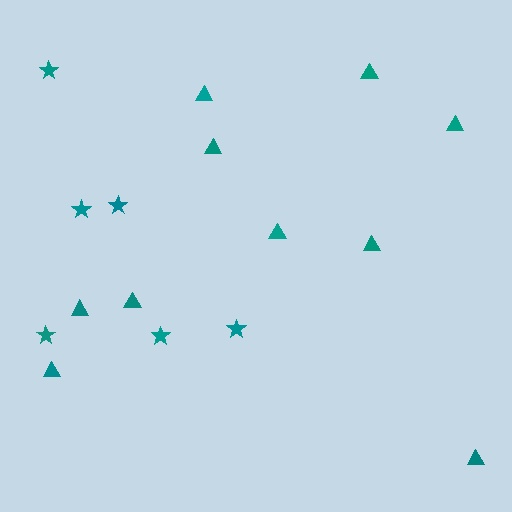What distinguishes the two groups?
There are 2 groups: one group of stars (6) and one group of triangles (10).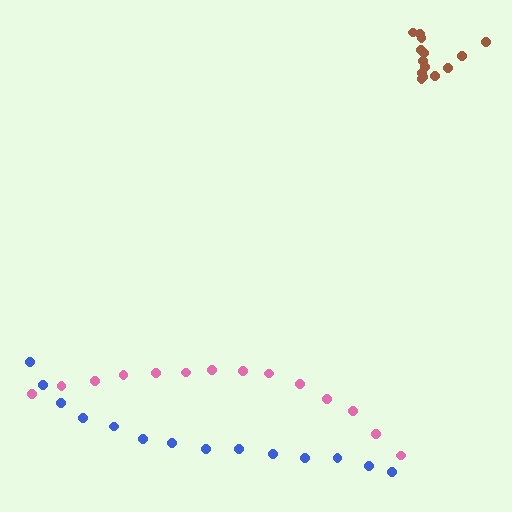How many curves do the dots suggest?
There are 3 distinct paths.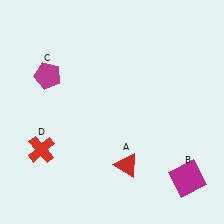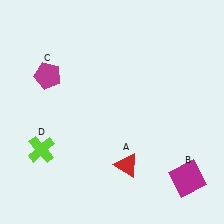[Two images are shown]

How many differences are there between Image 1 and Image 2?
There is 1 difference between the two images.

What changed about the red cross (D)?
In Image 1, D is red. In Image 2, it changed to lime.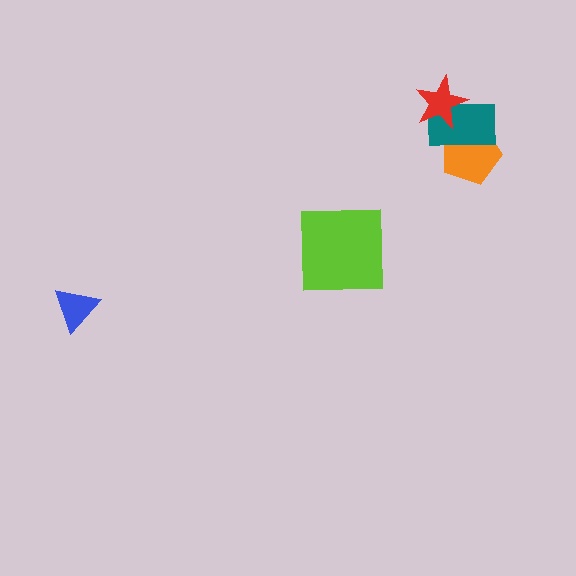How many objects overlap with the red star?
1 object overlaps with the red star.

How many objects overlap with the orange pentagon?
1 object overlaps with the orange pentagon.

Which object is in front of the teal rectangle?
The red star is in front of the teal rectangle.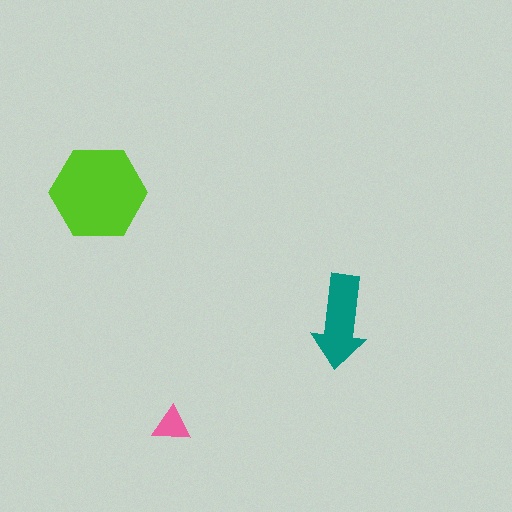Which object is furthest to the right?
The teal arrow is rightmost.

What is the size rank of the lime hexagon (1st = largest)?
1st.